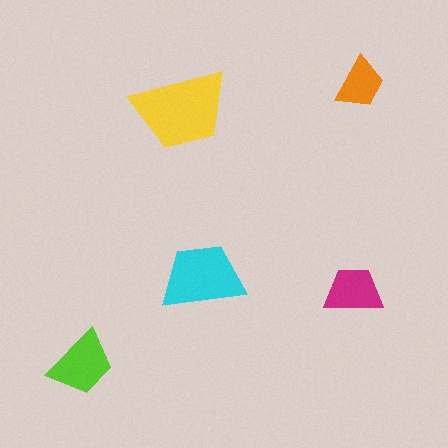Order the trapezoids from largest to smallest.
the yellow one, the cyan one, the lime one, the magenta one, the orange one.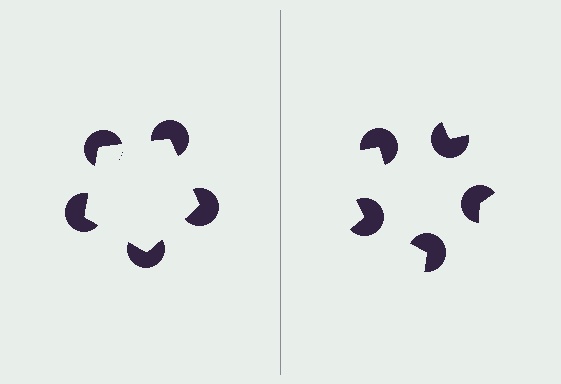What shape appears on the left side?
An illusory pentagon.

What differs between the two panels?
The pac-man discs are positioned identically on both sides; only the wedge orientations differ. On the left they align to a pentagon; on the right they are misaligned.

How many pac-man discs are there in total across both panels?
10 — 5 on each side.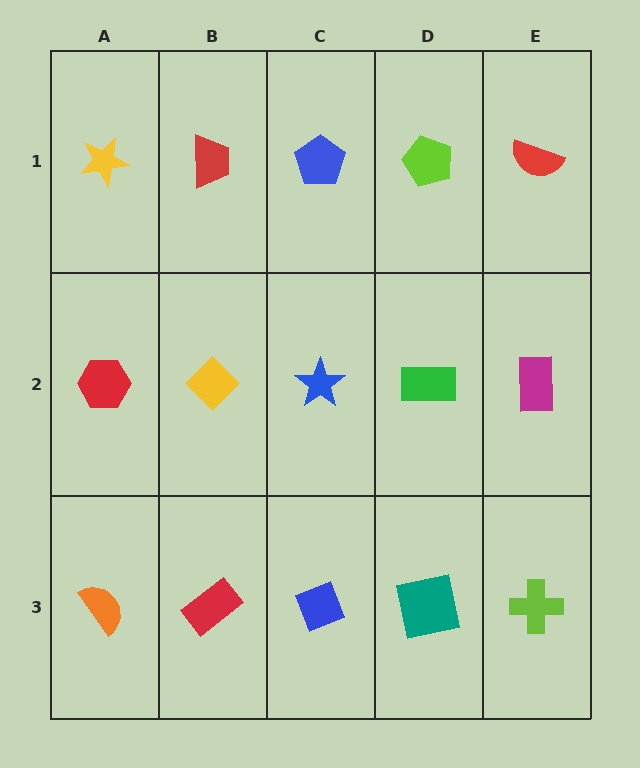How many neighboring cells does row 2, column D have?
4.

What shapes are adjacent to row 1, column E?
A magenta rectangle (row 2, column E), a lime pentagon (row 1, column D).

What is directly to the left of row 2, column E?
A green rectangle.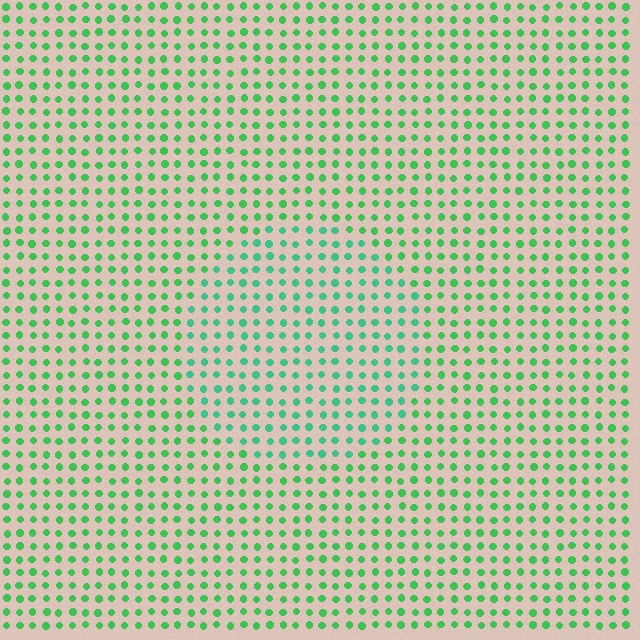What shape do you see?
I see a circle.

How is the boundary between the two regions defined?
The boundary is defined purely by a slight shift in hue (about 24 degrees). Spacing, size, and orientation are identical on both sides.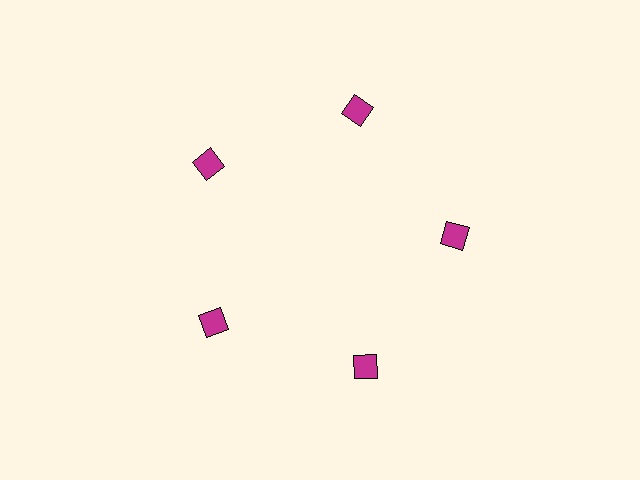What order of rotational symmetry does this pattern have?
This pattern has 5-fold rotational symmetry.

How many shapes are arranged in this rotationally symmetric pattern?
There are 5 shapes, arranged in 5 groups of 1.